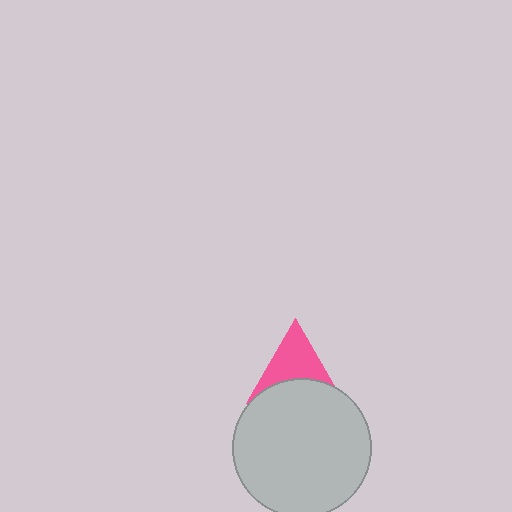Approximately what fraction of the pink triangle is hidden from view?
Roughly 42% of the pink triangle is hidden behind the light gray circle.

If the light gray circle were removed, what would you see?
You would see the complete pink triangle.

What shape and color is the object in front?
The object in front is a light gray circle.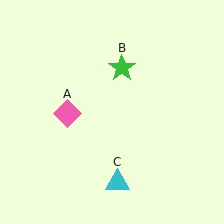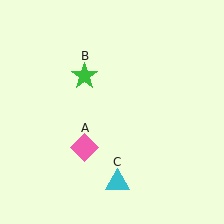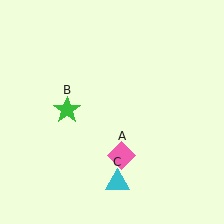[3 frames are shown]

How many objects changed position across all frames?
2 objects changed position: pink diamond (object A), green star (object B).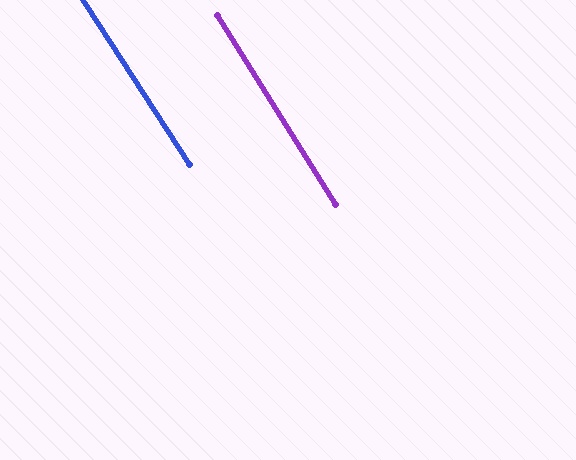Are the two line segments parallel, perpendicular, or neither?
Parallel — their directions differ by only 0.5°.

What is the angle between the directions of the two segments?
Approximately 1 degree.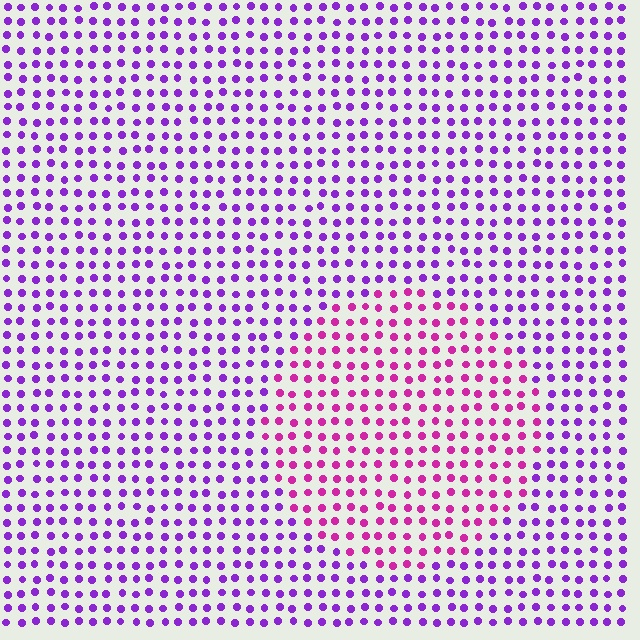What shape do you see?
I see a circle.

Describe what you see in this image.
The image is filled with small purple elements in a uniform arrangement. A circle-shaped region is visible where the elements are tinted to a slightly different hue, forming a subtle color boundary.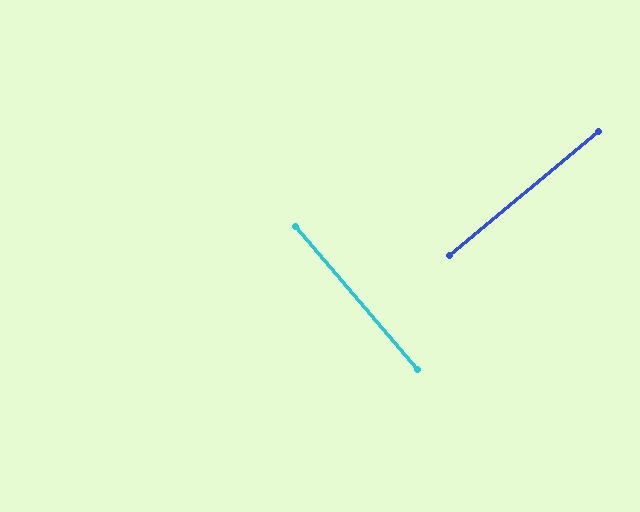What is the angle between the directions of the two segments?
Approximately 89 degrees.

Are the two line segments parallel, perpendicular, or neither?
Perpendicular — they meet at approximately 89°.